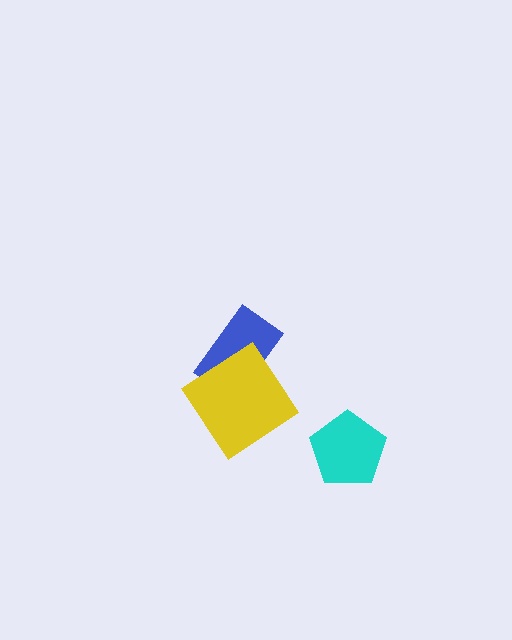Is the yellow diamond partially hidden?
No, no other shape covers it.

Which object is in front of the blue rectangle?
The yellow diamond is in front of the blue rectangle.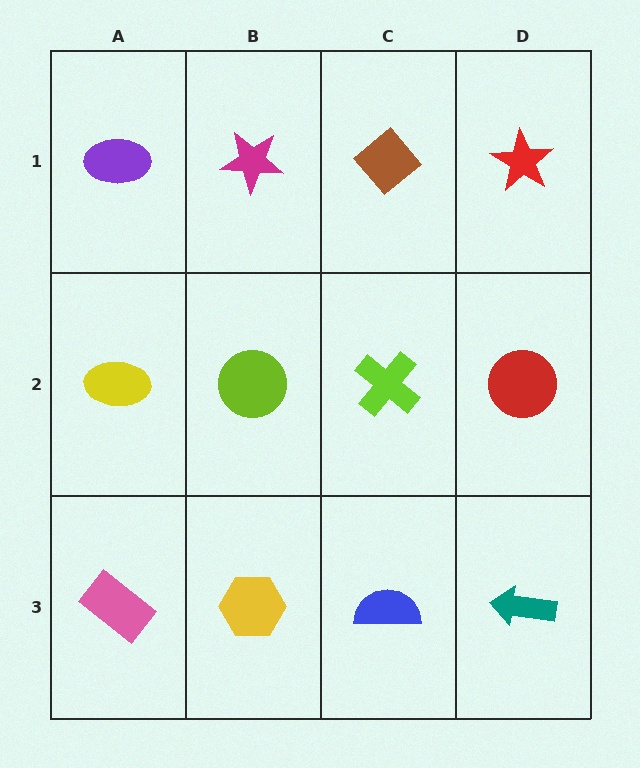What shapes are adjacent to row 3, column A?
A yellow ellipse (row 2, column A), a yellow hexagon (row 3, column B).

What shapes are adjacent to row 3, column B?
A lime circle (row 2, column B), a pink rectangle (row 3, column A), a blue semicircle (row 3, column C).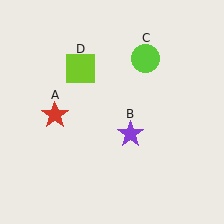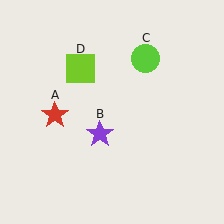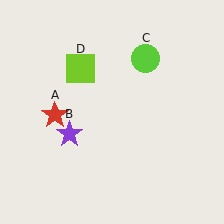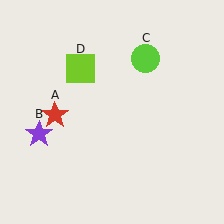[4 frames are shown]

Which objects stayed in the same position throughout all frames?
Red star (object A) and lime circle (object C) and lime square (object D) remained stationary.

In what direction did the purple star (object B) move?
The purple star (object B) moved left.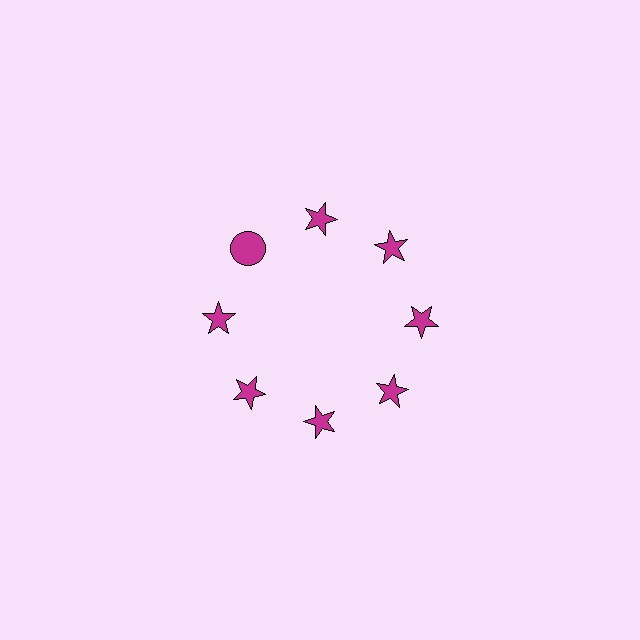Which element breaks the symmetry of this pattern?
The magenta circle at roughly the 10 o'clock position breaks the symmetry. All other shapes are magenta stars.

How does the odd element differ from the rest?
It has a different shape: circle instead of star.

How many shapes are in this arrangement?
There are 8 shapes arranged in a ring pattern.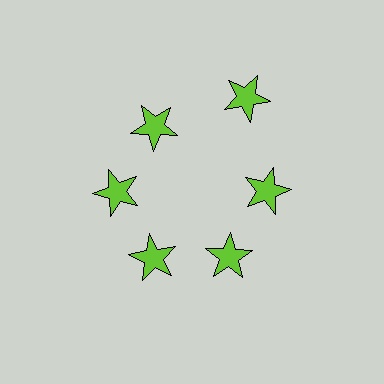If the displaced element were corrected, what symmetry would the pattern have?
It would have 6-fold rotational symmetry — the pattern would map onto itself every 60 degrees.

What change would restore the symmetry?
The symmetry would be restored by moving it inward, back onto the ring so that all 6 stars sit at equal angles and equal distance from the center.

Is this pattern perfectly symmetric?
No. The 6 lime stars are arranged in a ring, but one element near the 1 o'clock position is pushed outward from the center, breaking the 6-fold rotational symmetry.